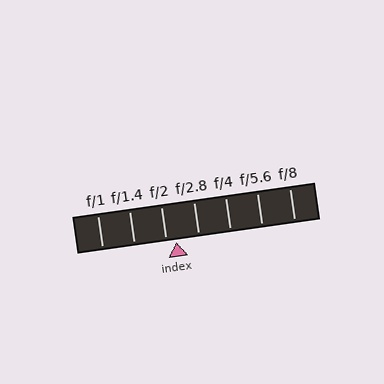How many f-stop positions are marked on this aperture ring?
There are 7 f-stop positions marked.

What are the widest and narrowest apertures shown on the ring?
The widest aperture shown is f/1 and the narrowest is f/8.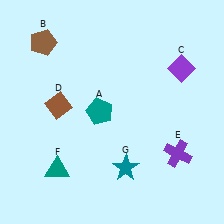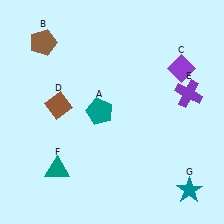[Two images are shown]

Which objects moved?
The objects that moved are: the purple cross (E), the teal star (G).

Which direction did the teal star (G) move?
The teal star (G) moved right.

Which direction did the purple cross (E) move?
The purple cross (E) moved up.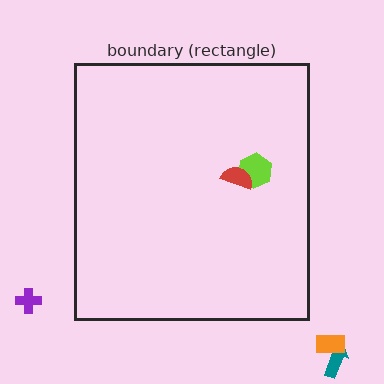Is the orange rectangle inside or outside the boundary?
Outside.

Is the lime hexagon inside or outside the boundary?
Inside.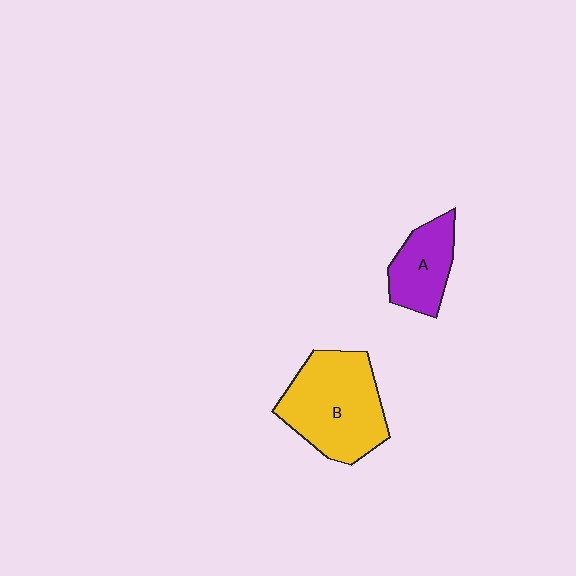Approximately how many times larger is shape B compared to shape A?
Approximately 1.8 times.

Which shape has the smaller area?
Shape A (purple).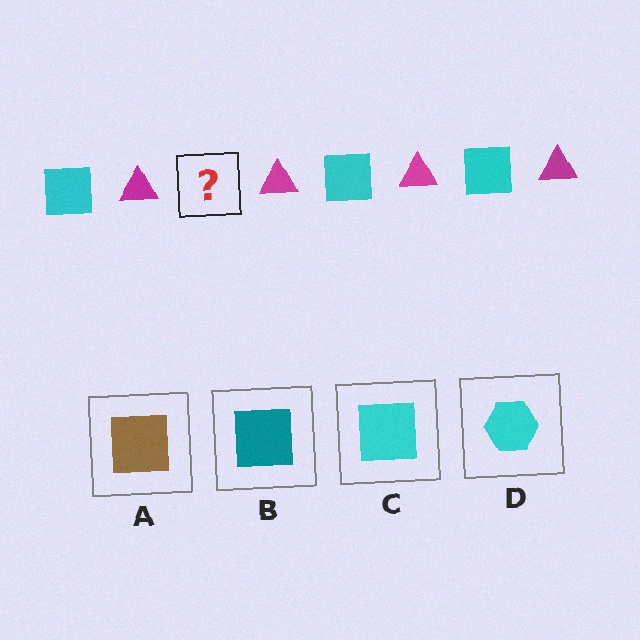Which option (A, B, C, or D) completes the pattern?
C.